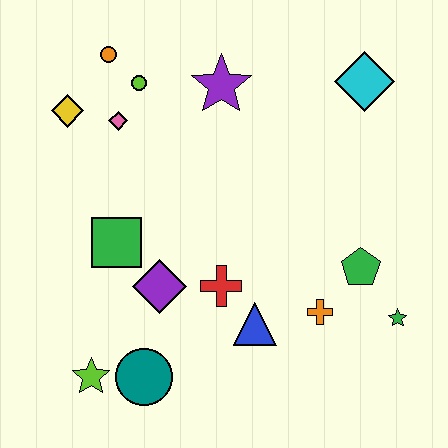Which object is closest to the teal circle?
The lime star is closest to the teal circle.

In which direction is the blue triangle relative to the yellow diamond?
The blue triangle is below the yellow diamond.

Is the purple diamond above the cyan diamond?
No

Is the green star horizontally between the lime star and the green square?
No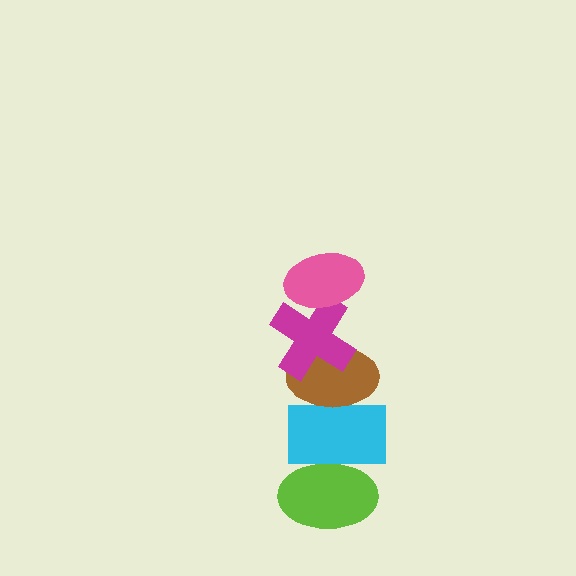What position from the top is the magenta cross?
The magenta cross is 2nd from the top.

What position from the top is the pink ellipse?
The pink ellipse is 1st from the top.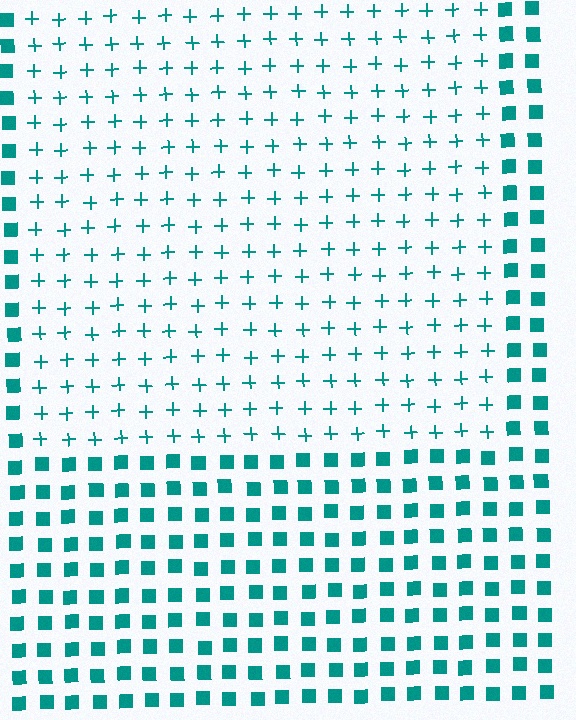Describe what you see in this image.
The image is filled with small teal elements arranged in a uniform grid. A rectangle-shaped region contains plus signs, while the surrounding area contains squares. The boundary is defined purely by the change in element shape.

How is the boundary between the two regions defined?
The boundary is defined by a change in element shape: plus signs inside vs. squares outside. All elements share the same color and spacing.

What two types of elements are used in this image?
The image uses plus signs inside the rectangle region and squares outside it.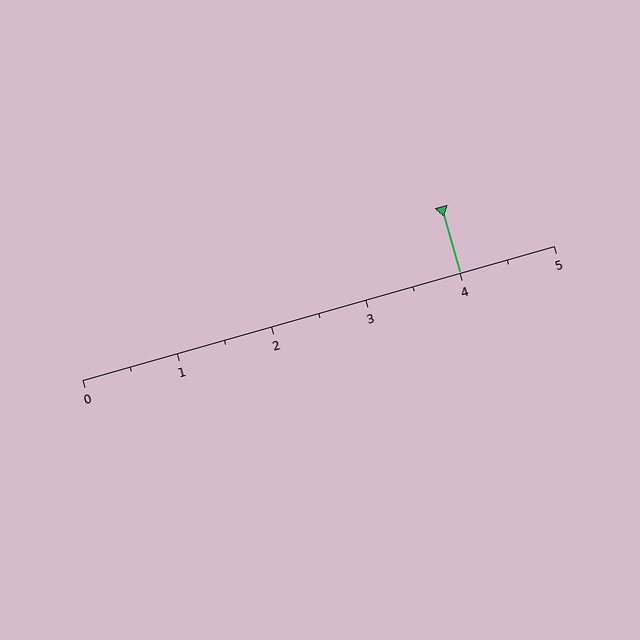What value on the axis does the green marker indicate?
The marker indicates approximately 4.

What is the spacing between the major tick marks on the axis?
The major ticks are spaced 1 apart.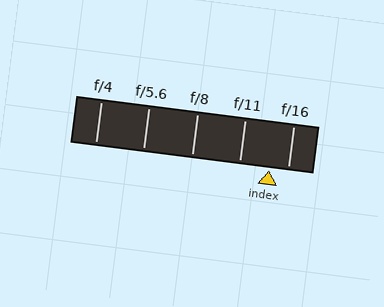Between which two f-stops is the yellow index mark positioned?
The index mark is between f/11 and f/16.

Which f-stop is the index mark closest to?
The index mark is closest to f/16.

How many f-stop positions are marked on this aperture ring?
There are 5 f-stop positions marked.